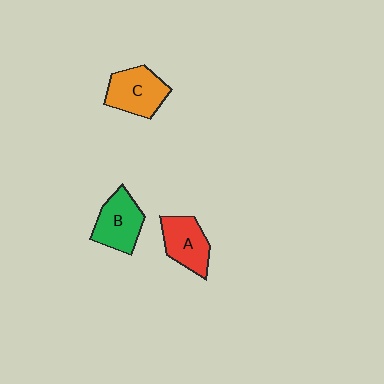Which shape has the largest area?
Shape C (orange).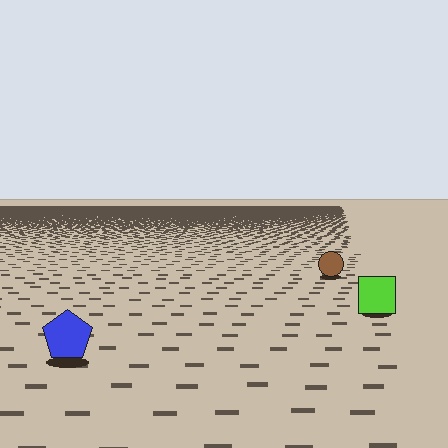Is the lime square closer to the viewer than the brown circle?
Yes. The lime square is closer — you can tell from the texture gradient: the ground texture is coarser near it.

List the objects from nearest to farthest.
From nearest to farthest: the blue pentagon, the lime square, the brown circle.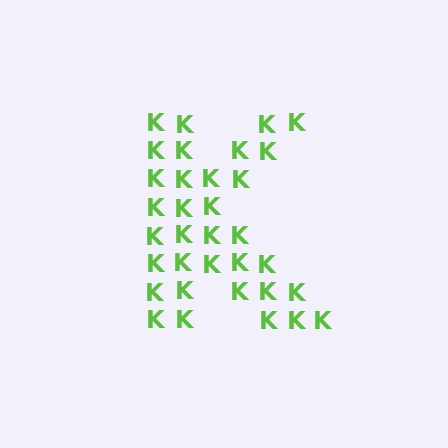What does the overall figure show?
The overall figure shows the letter K.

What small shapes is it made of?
It is made of small letter K's.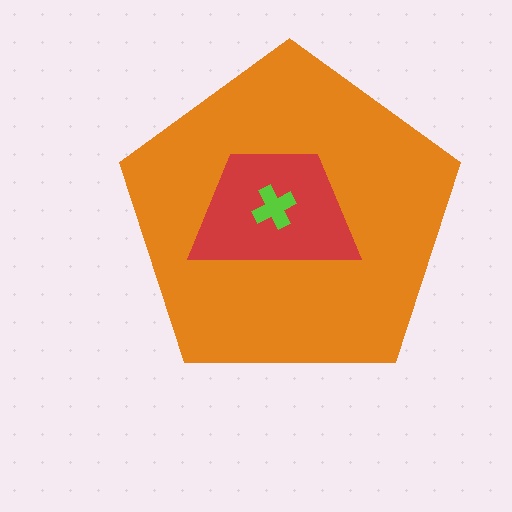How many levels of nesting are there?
3.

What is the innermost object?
The lime cross.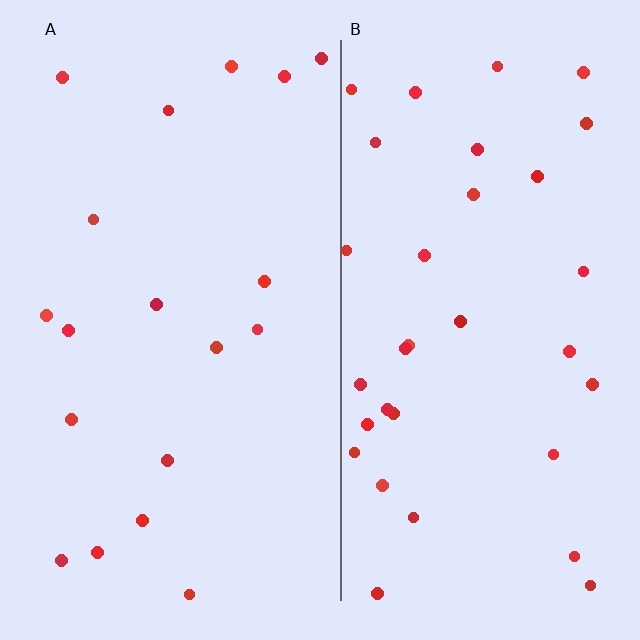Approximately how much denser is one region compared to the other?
Approximately 1.8× — region B over region A.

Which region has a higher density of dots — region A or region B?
B (the right).